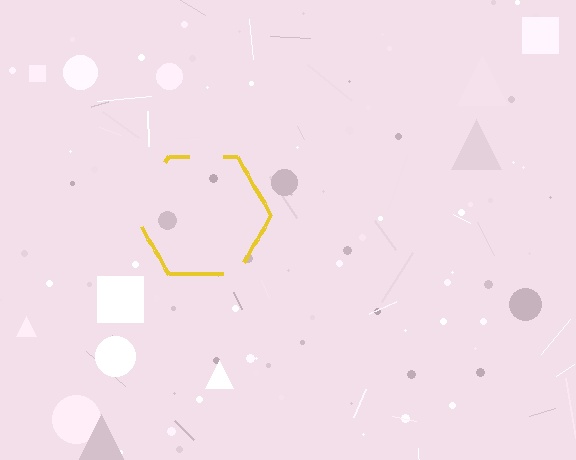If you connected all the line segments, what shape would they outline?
They would outline a hexagon.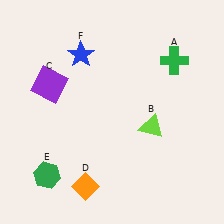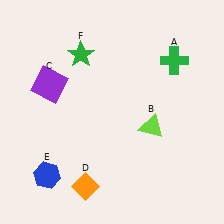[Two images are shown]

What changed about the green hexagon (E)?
In Image 1, E is green. In Image 2, it changed to blue.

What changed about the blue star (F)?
In Image 1, F is blue. In Image 2, it changed to green.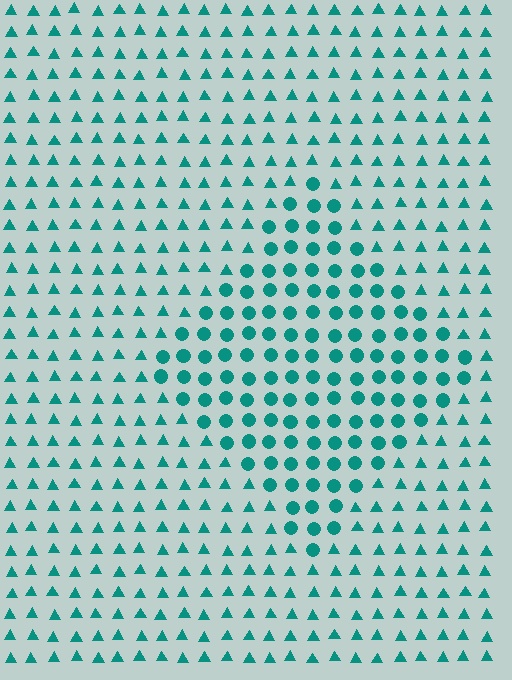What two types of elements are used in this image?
The image uses circles inside the diamond region and triangles outside it.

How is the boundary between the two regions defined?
The boundary is defined by a change in element shape: circles inside vs. triangles outside. All elements share the same color and spacing.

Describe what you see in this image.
The image is filled with small teal elements arranged in a uniform grid. A diamond-shaped region contains circles, while the surrounding area contains triangles. The boundary is defined purely by the change in element shape.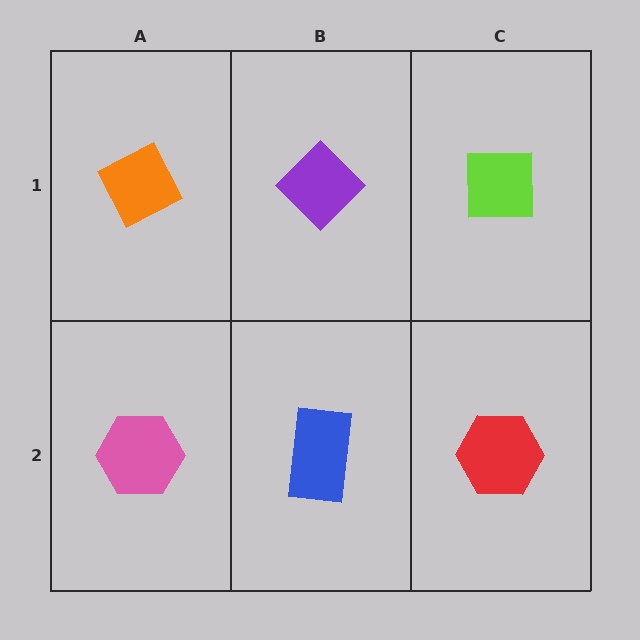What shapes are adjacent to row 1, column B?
A blue rectangle (row 2, column B), an orange diamond (row 1, column A), a lime square (row 1, column C).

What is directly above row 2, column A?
An orange diamond.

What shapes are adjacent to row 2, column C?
A lime square (row 1, column C), a blue rectangle (row 2, column B).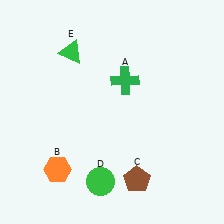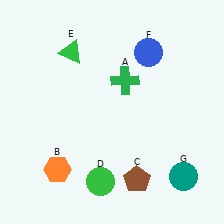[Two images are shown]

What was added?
A blue circle (F), a teal circle (G) were added in Image 2.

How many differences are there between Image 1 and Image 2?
There are 2 differences between the two images.